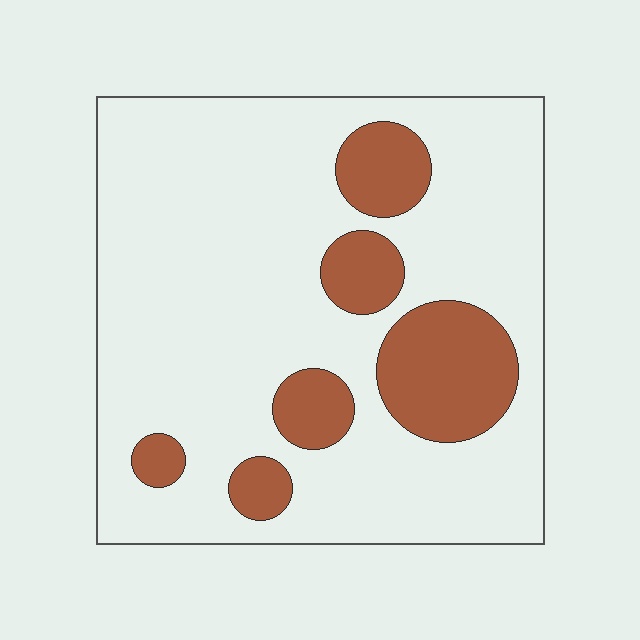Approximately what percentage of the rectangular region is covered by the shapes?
Approximately 20%.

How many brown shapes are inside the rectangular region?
6.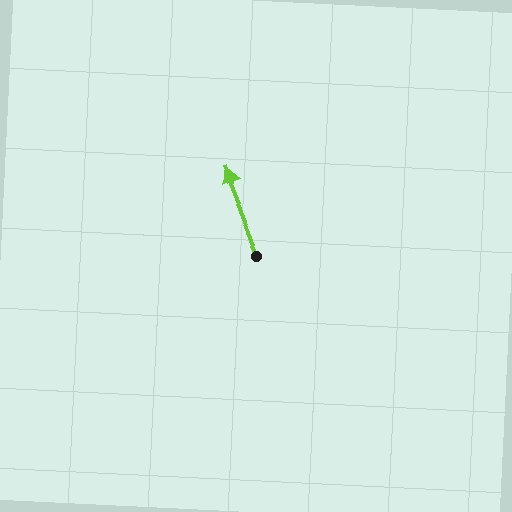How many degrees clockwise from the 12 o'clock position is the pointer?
Approximately 339 degrees.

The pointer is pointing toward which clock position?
Roughly 11 o'clock.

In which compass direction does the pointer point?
North.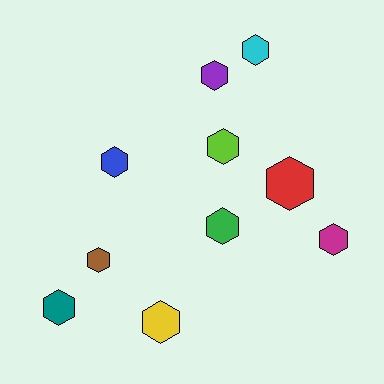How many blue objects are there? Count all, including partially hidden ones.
There is 1 blue object.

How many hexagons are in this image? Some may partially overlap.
There are 10 hexagons.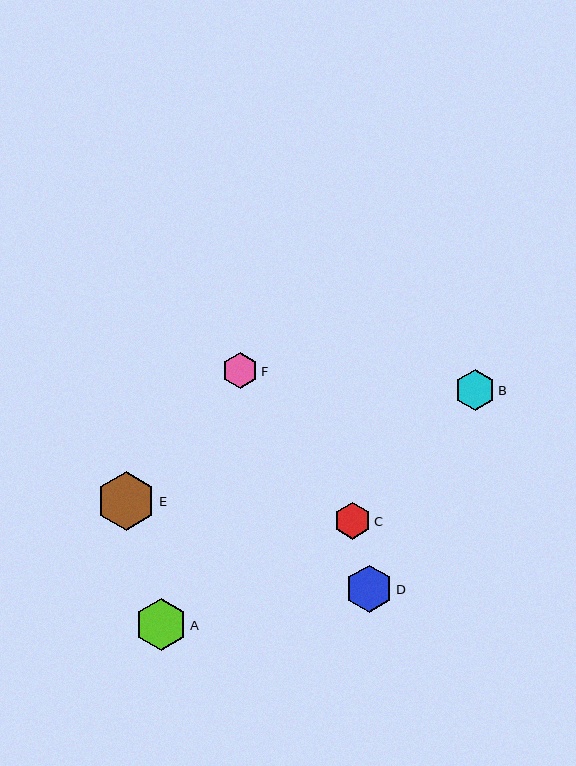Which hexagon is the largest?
Hexagon E is the largest with a size of approximately 59 pixels.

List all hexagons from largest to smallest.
From largest to smallest: E, A, D, B, C, F.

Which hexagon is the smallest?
Hexagon F is the smallest with a size of approximately 36 pixels.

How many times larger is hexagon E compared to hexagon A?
Hexagon E is approximately 1.1 times the size of hexagon A.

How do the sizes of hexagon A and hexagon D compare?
Hexagon A and hexagon D are approximately the same size.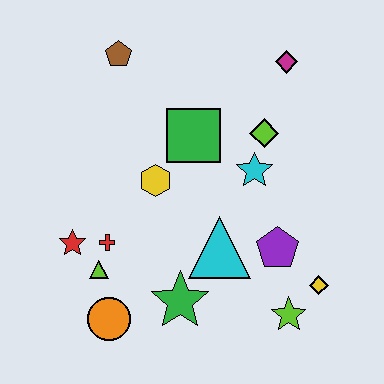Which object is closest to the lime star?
The yellow diamond is closest to the lime star.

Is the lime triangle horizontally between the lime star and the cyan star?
No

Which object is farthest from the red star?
The magenta diamond is farthest from the red star.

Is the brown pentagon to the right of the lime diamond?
No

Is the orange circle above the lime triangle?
No